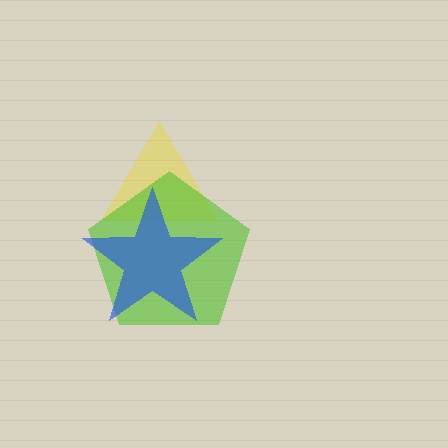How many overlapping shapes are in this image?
There are 3 overlapping shapes in the image.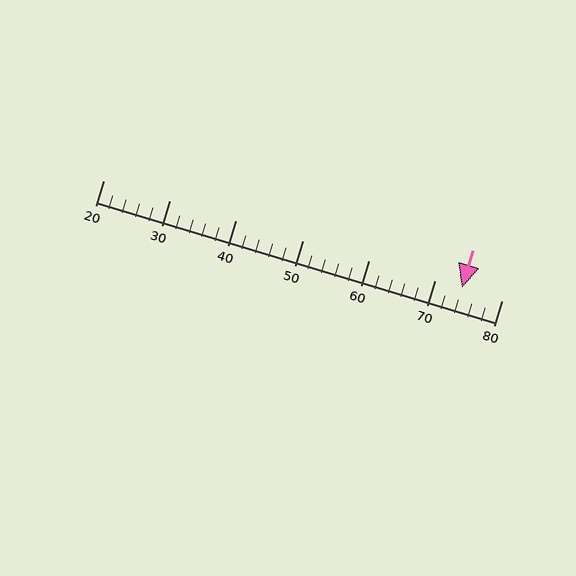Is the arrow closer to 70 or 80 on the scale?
The arrow is closer to 70.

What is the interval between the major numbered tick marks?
The major tick marks are spaced 10 units apart.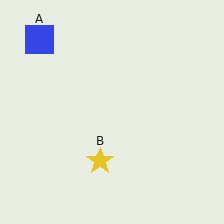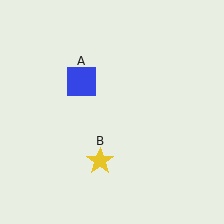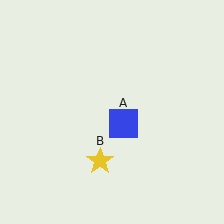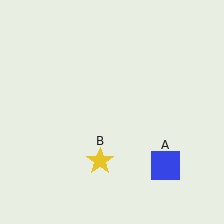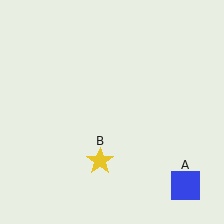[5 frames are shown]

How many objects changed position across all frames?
1 object changed position: blue square (object A).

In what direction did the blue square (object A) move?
The blue square (object A) moved down and to the right.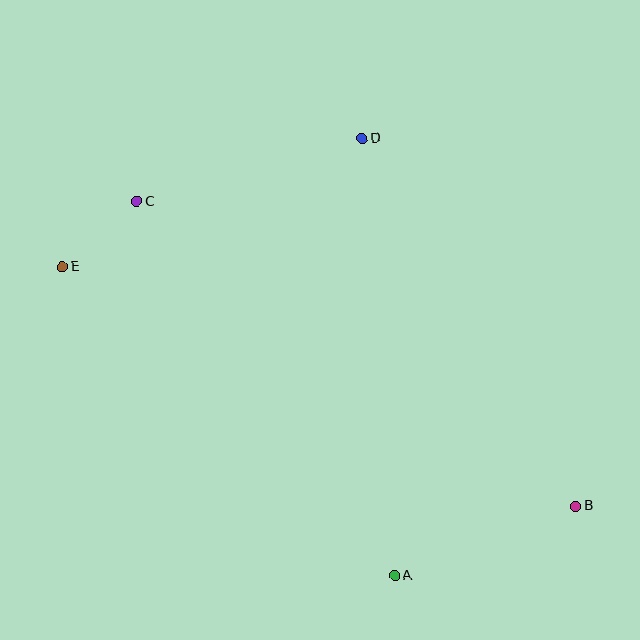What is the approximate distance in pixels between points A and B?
The distance between A and B is approximately 193 pixels.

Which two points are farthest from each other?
Points B and E are farthest from each other.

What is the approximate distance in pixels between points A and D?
The distance between A and D is approximately 438 pixels.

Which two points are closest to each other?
Points C and E are closest to each other.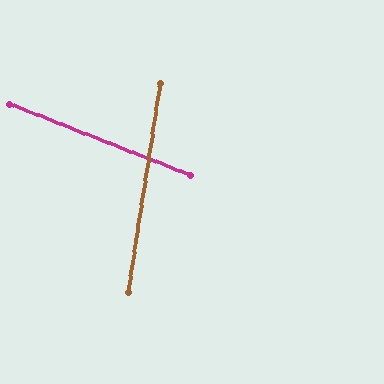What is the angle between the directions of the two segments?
Approximately 77 degrees.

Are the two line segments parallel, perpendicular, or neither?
Neither parallel nor perpendicular — they differ by about 77°.